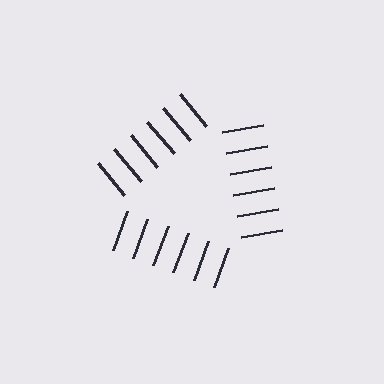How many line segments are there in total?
18 — 6 along each of the 3 edges.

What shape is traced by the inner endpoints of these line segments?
An illusory triangle — the line segments terminate on its edges but no continuous stroke is drawn.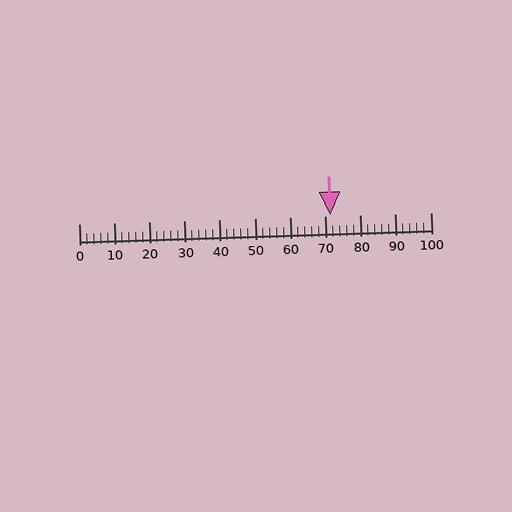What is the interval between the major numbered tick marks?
The major tick marks are spaced 10 units apart.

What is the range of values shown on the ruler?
The ruler shows values from 0 to 100.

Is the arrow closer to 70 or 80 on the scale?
The arrow is closer to 70.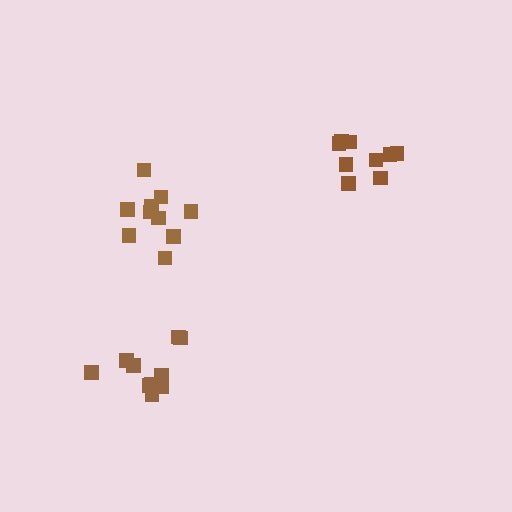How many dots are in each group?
Group 1: 9 dots, Group 2: 11 dots, Group 3: 10 dots (30 total).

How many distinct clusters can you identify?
There are 3 distinct clusters.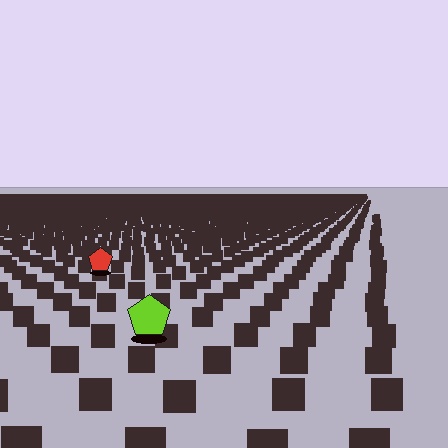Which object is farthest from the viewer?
The red pentagon is farthest from the viewer. It appears smaller and the ground texture around it is denser.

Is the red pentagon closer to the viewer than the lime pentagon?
No. The lime pentagon is closer — you can tell from the texture gradient: the ground texture is coarser near it.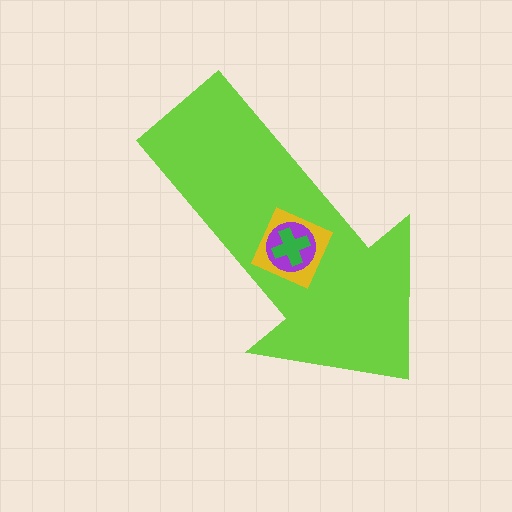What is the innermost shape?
The green cross.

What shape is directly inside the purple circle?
The green cross.